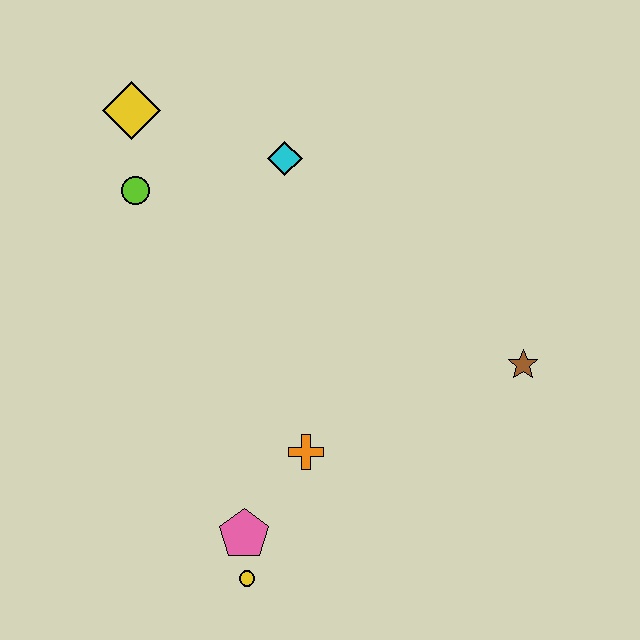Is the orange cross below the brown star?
Yes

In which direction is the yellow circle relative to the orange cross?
The yellow circle is below the orange cross.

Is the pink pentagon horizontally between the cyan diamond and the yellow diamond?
Yes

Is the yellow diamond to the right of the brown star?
No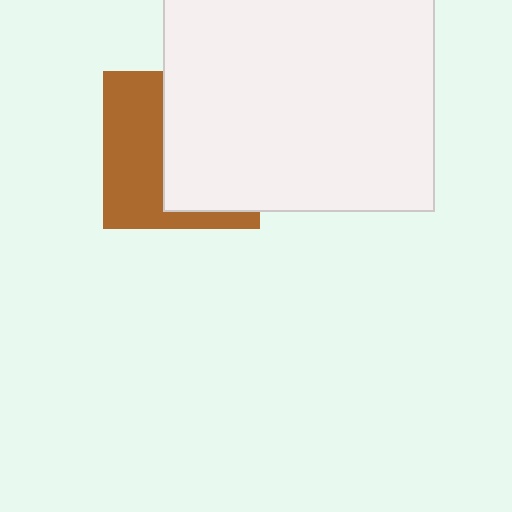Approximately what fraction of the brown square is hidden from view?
Roughly 55% of the brown square is hidden behind the white rectangle.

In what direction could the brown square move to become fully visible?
The brown square could move left. That would shift it out from behind the white rectangle entirely.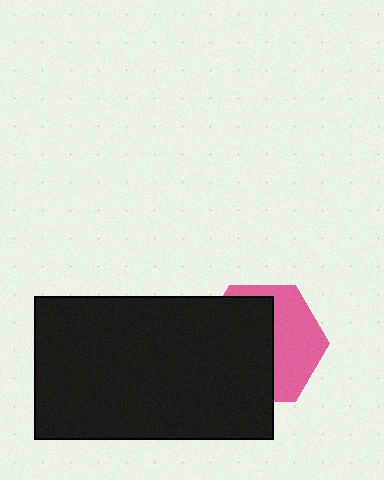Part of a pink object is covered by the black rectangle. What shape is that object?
It is a hexagon.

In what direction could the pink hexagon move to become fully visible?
The pink hexagon could move right. That would shift it out from behind the black rectangle entirely.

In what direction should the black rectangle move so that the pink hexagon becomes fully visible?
The black rectangle should move left. That is the shortest direction to clear the overlap and leave the pink hexagon fully visible.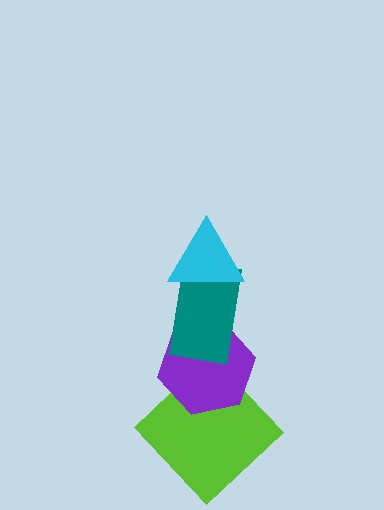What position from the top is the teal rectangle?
The teal rectangle is 2nd from the top.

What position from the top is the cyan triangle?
The cyan triangle is 1st from the top.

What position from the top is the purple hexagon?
The purple hexagon is 3rd from the top.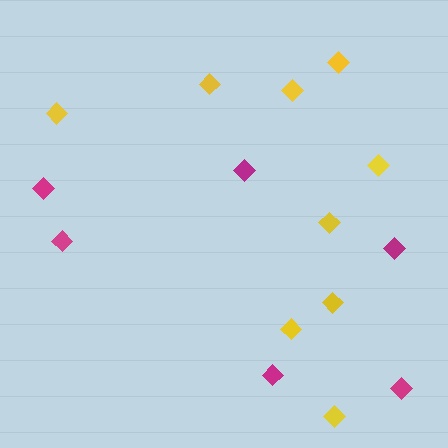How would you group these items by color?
There are 2 groups: one group of yellow diamonds (9) and one group of magenta diamonds (6).